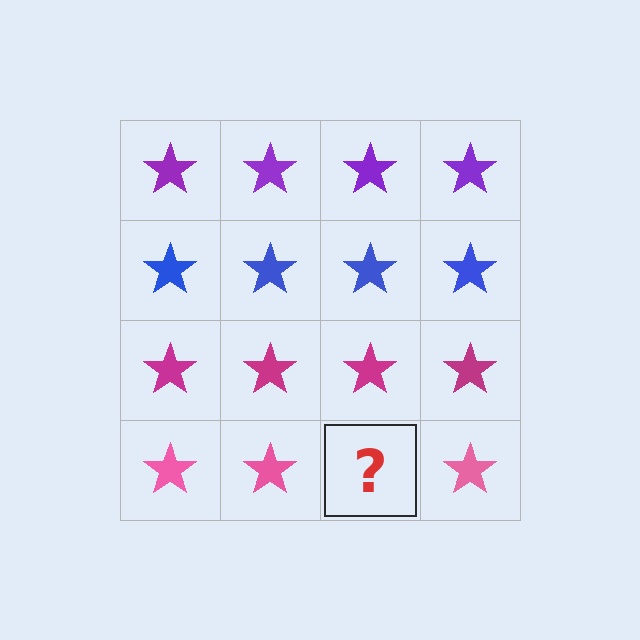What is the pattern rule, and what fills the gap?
The rule is that each row has a consistent color. The gap should be filled with a pink star.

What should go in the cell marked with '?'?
The missing cell should contain a pink star.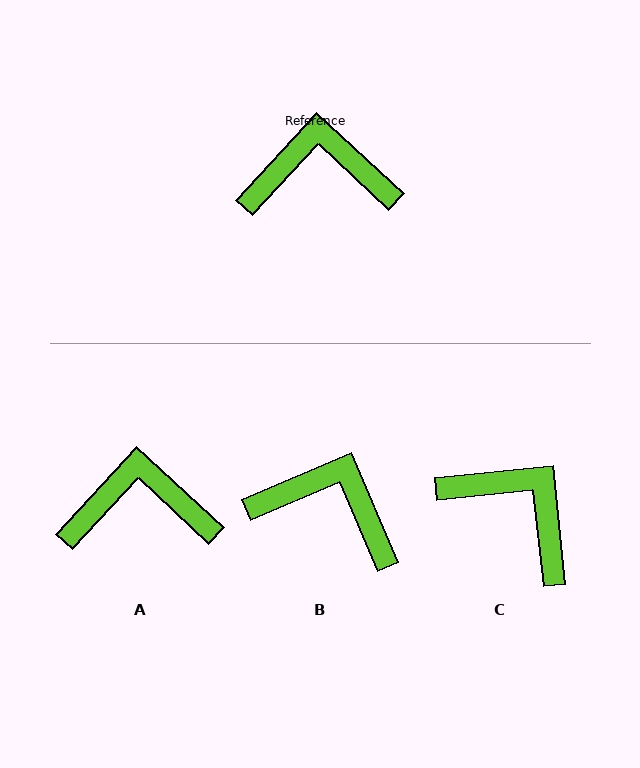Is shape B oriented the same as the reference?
No, it is off by about 24 degrees.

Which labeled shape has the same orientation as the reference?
A.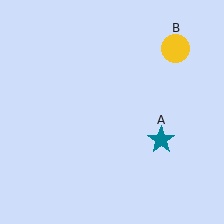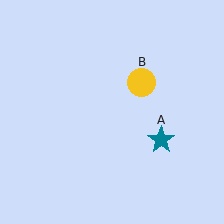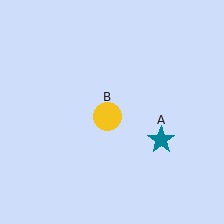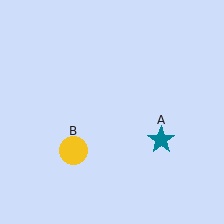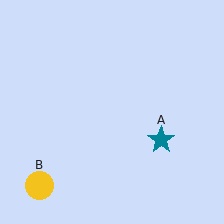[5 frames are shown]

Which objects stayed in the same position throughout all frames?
Teal star (object A) remained stationary.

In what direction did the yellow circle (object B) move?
The yellow circle (object B) moved down and to the left.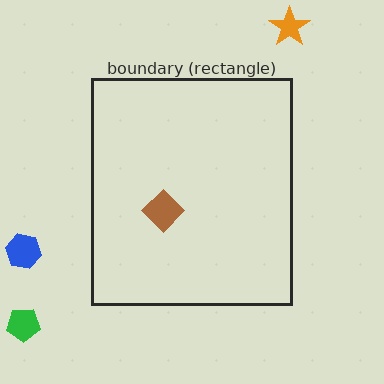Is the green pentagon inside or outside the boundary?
Outside.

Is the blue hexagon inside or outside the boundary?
Outside.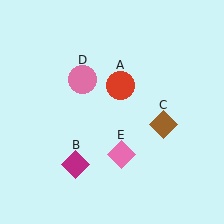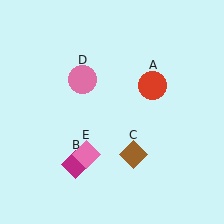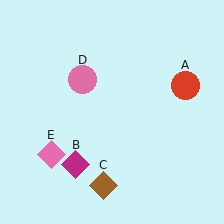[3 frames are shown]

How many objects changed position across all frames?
3 objects changed position: red circle (object A), brown diamond (object C), pink diamond (object E).